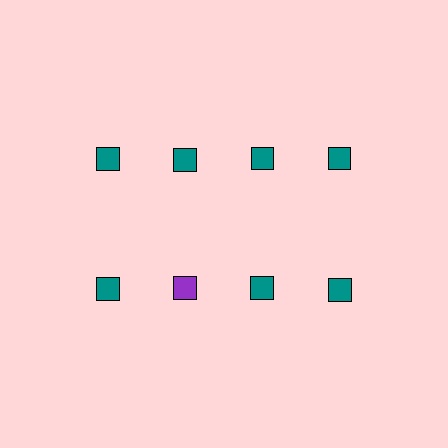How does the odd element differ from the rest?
It has a different color: purple instead of teal.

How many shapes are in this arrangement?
There are 8 shapes arranged in a grid pattern.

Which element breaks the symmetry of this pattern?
The purple square in the second row, second from left column breaks the symmetry. All other shapes are teal squares.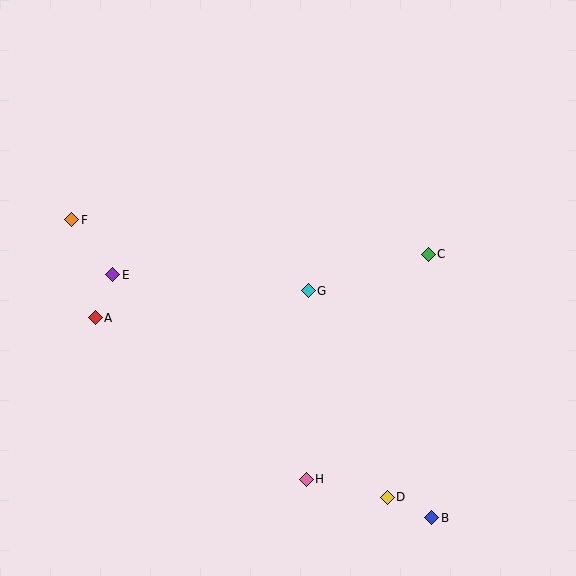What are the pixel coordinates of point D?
Point D is at (387, 497).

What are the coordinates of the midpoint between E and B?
The midpoint between E and B is at (272, 396).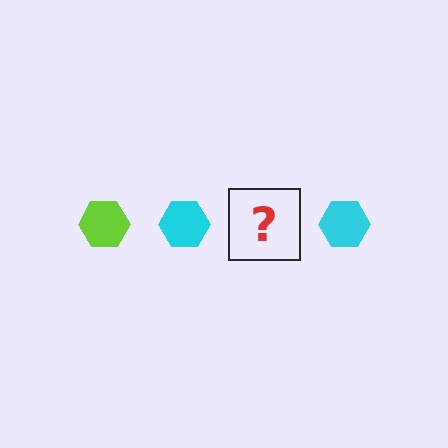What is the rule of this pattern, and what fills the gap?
The rule is that the pattern cycles through lime, cyan hexagons. The gap should be filled with a lime hexagon.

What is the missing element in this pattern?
The missing element is a lime hexagon.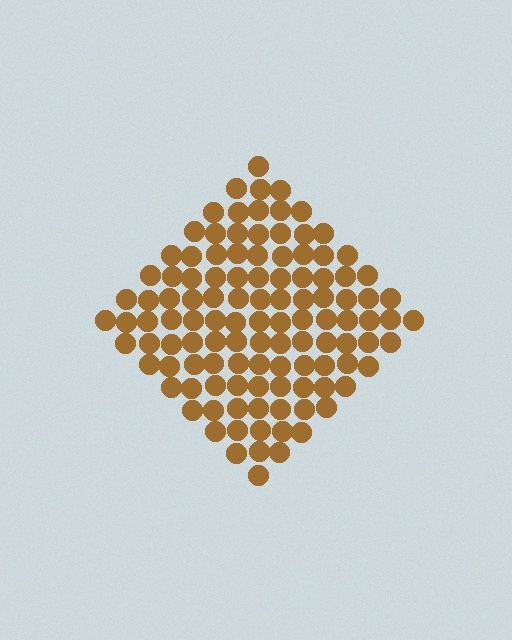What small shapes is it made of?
It is made of small circles.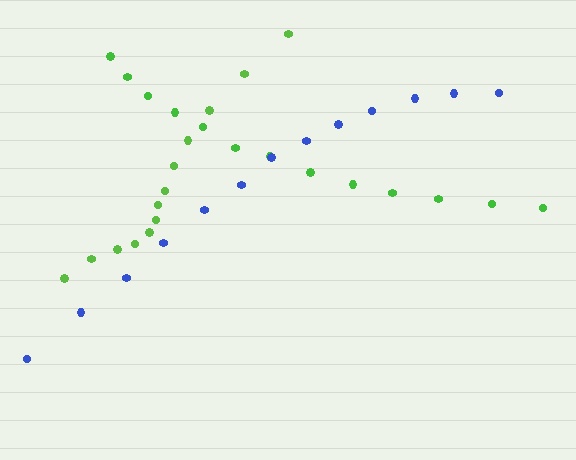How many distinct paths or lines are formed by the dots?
There are 3 distinct paths.